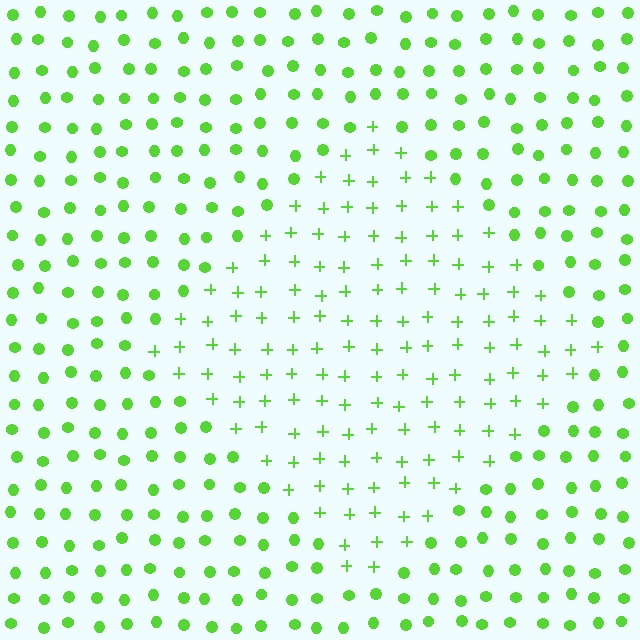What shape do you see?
I see a diamond.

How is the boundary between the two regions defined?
The boundary is defined by a change in element shape: plus signs inside vs. circles outside. All elements share the same color and spacing.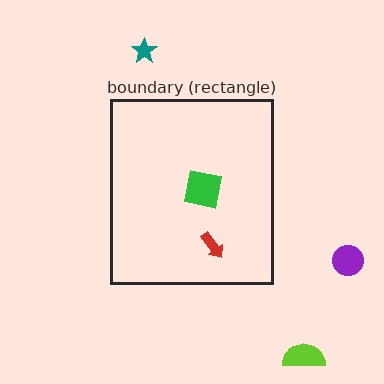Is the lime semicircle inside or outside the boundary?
Outside.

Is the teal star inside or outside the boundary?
Outside.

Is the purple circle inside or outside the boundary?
Outside.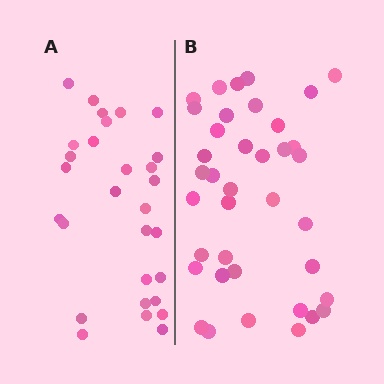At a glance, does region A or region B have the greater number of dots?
Region B (the right region) has more dots.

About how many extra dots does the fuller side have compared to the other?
Region B has roughly 8 or so more dots than region A.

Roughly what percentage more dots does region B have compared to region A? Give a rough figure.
About 30% more.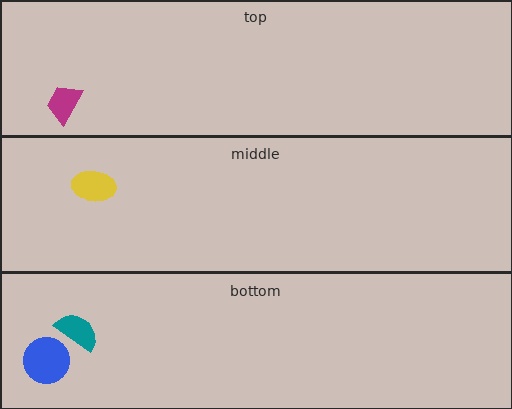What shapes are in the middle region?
The yellow ellipse.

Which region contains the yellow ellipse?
The middle region.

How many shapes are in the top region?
1.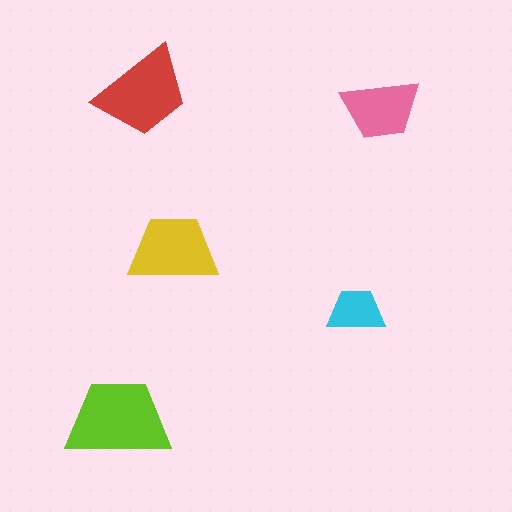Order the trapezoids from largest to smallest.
the lime one, the red one, the yellow one, the pink one, the cyan one.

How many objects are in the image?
There are 5 objects in the image.